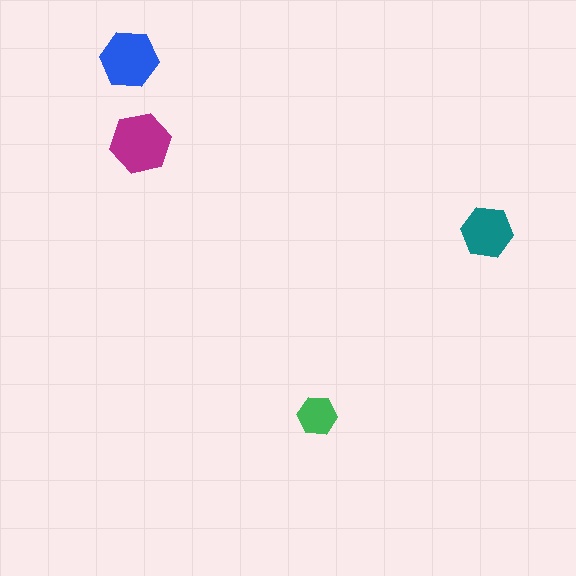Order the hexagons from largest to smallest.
the magenta one, the blue one, the teal one, the green one.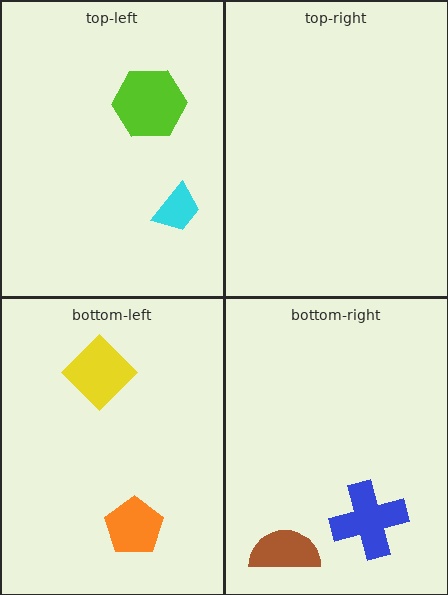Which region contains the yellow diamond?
The bottom-left region.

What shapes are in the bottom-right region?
The brown semicircle, the blue cross.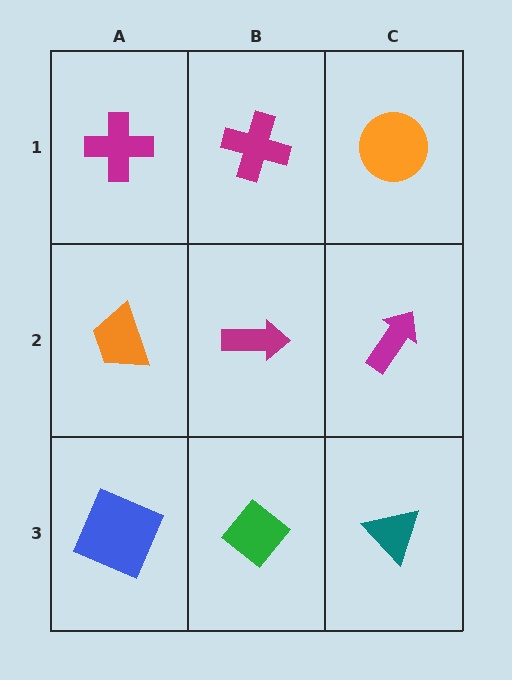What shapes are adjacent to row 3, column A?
An orange trapezoid (row 2, column A), a green diamond (row 3, column B).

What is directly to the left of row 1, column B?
A magenta cross.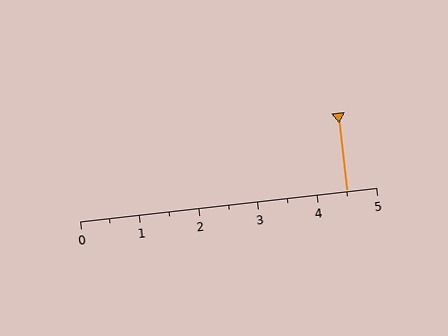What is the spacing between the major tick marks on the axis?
The major ticks are spaced 1 apart.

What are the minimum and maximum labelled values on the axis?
The axis runs from 0 to 5.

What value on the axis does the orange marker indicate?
The marker indicates approximately 4.5.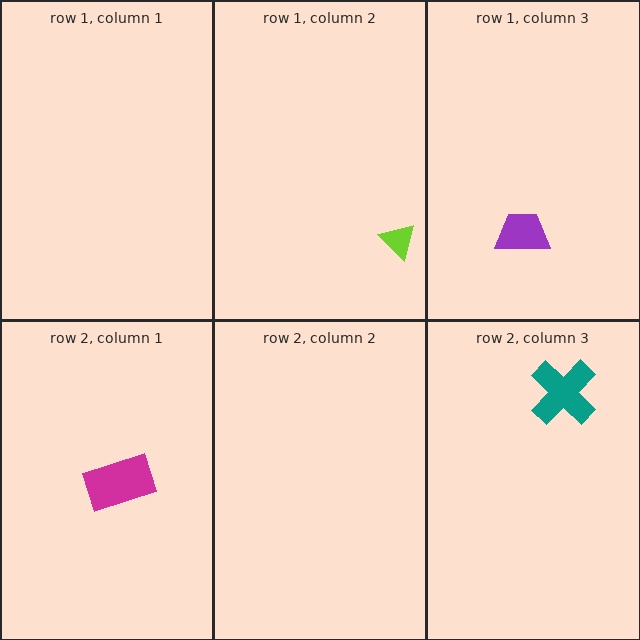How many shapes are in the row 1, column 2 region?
1.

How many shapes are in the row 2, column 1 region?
1.